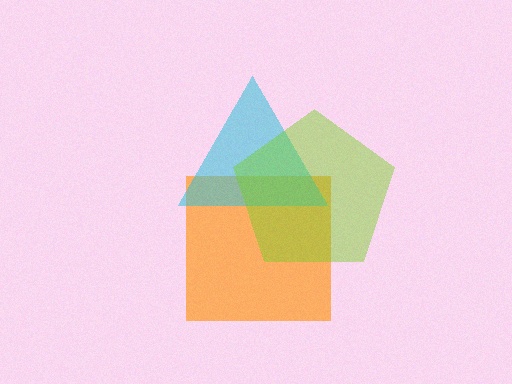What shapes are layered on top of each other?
The layered shapes are: an orange square, a cyan triangle, a lime pentagon.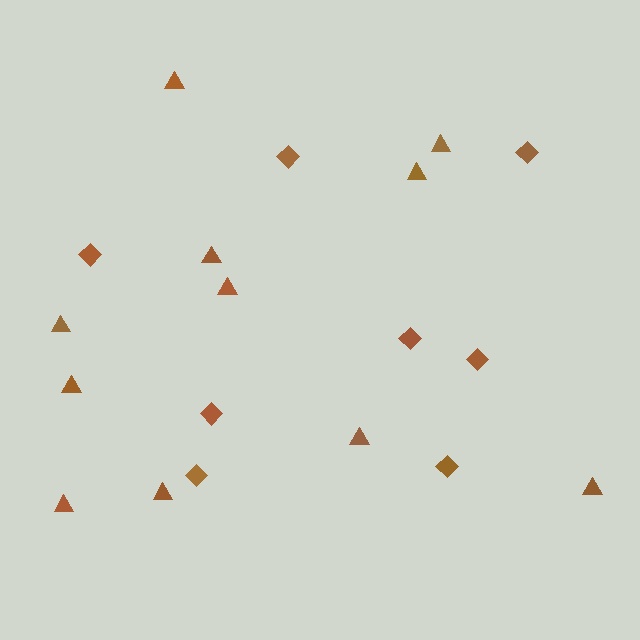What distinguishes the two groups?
There are 2 groups: one group of triangles (11) and one group of diamonds (8).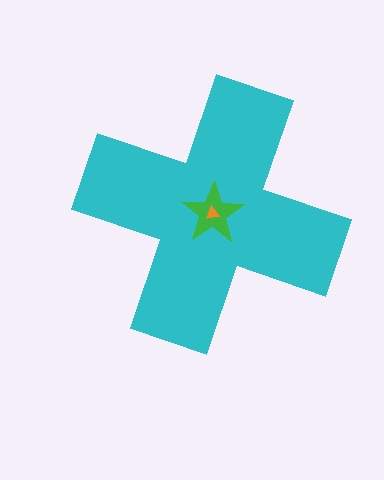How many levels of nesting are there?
3.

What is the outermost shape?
The cyan cross.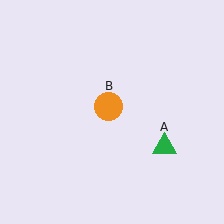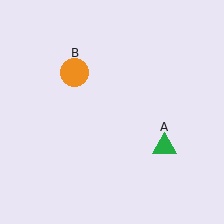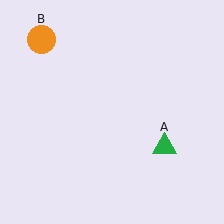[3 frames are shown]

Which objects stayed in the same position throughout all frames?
Green triangle (object A) remained stationary.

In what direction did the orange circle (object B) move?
The orange circle (object B) moved up and to the left.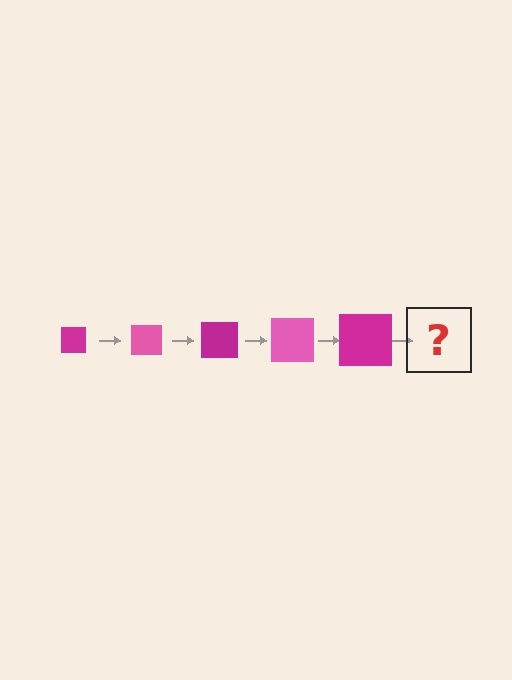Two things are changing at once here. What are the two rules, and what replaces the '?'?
The two rules are that the square grows larger each step and the color cycles through magenta and pink. The '?' should be a pink square, larger than the previous one.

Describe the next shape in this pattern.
It should be a pink square, larger than the previous one.